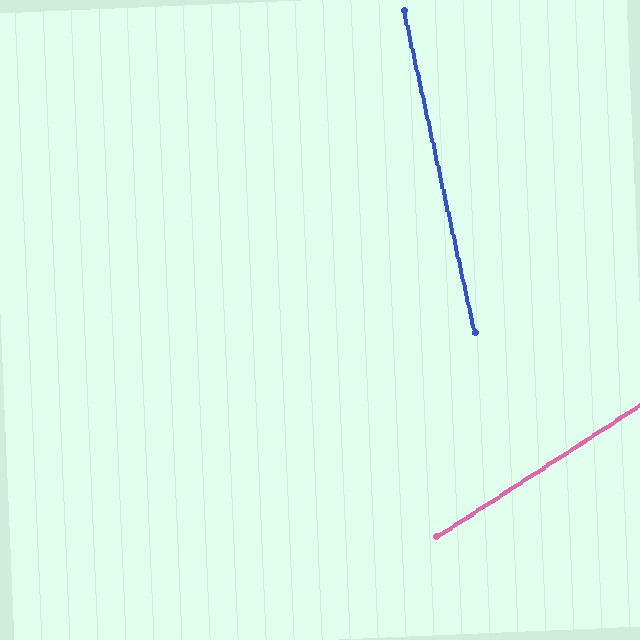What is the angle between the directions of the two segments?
Approximately 69 degrees.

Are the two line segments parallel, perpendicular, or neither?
Neither parallel nor perpendicular — they differ by about 69°.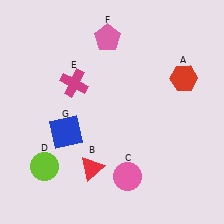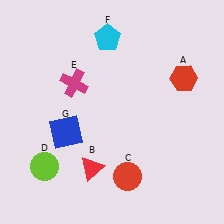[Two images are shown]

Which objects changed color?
C changed from pink to red. F changed from pink to cyan.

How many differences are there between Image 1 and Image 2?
There are 2 differences between the two images.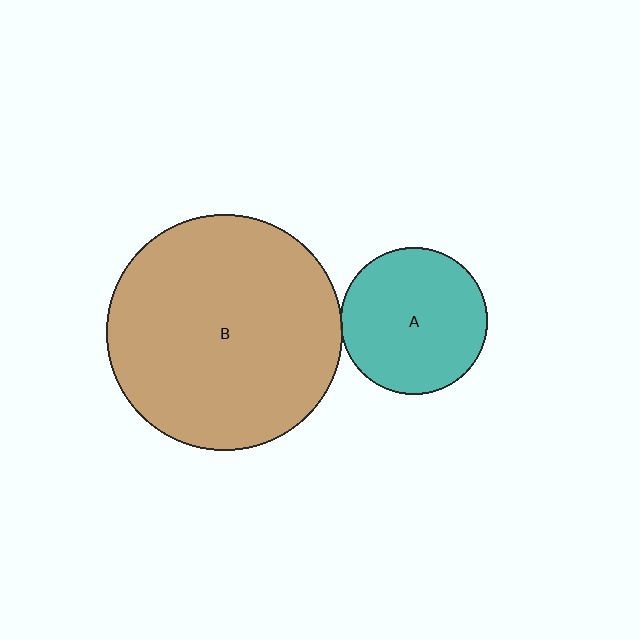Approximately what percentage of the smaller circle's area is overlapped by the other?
Approximately 5%.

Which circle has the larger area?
Circle B (brown).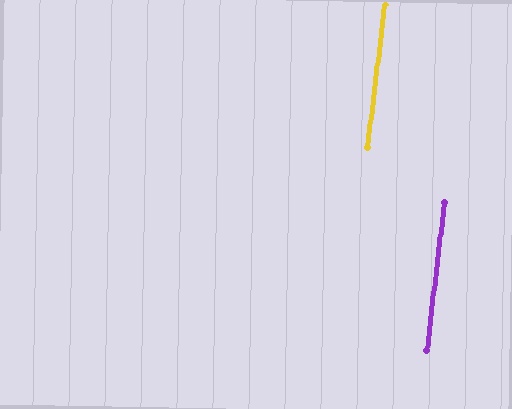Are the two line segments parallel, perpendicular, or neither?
Parallel — their directions differ by only 0.4°.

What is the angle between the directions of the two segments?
Approximately 0 degrees.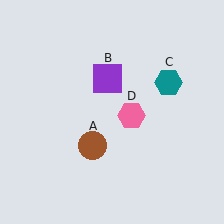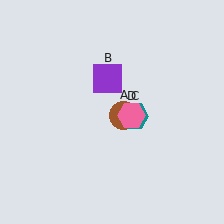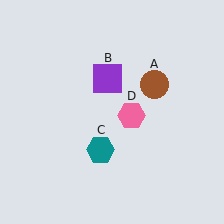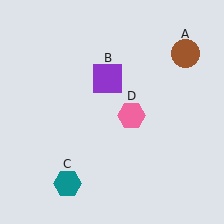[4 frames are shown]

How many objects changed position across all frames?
2 objects changed position: brown circle (object A), teal hexagon (object C).